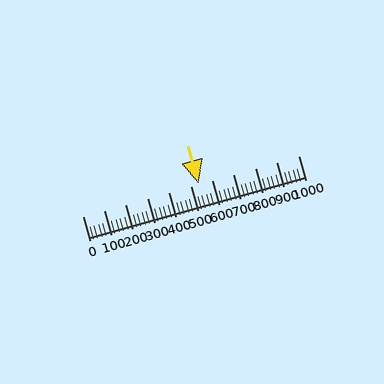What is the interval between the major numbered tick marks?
The major tick marks are spaced 100 units apart.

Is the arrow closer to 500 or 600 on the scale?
The arrow is closer to 500.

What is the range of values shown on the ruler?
The ruler shows values from 0 to 1000.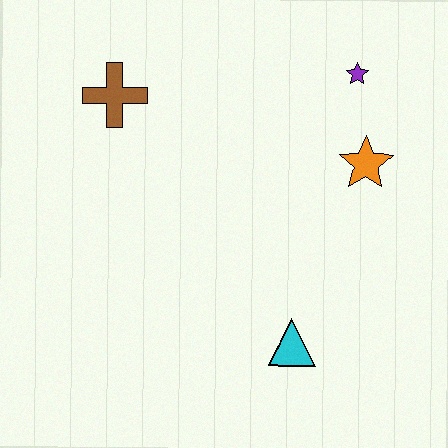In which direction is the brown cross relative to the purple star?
The brown cross is to the left of the purple star.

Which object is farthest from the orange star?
The brown cross is farthest from the orange star.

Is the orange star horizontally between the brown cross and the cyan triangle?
No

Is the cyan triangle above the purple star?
No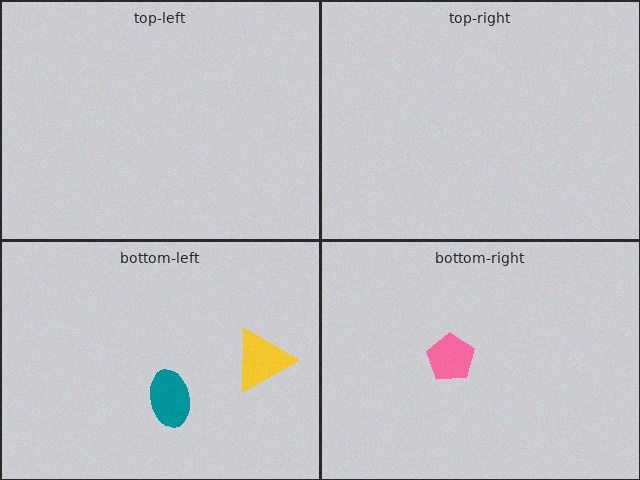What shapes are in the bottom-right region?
The pink pentagon.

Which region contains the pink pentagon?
The bottom-right region.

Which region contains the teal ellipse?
The bottom-left region.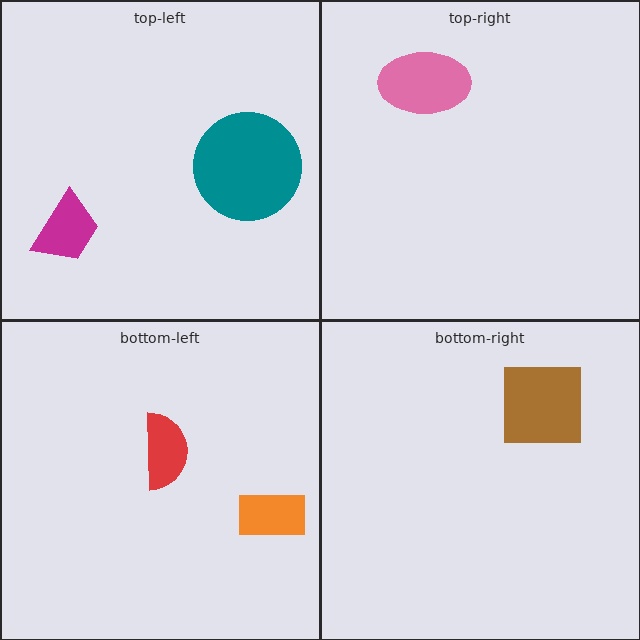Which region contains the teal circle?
The top-left region.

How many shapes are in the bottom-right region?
1.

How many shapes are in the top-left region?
2.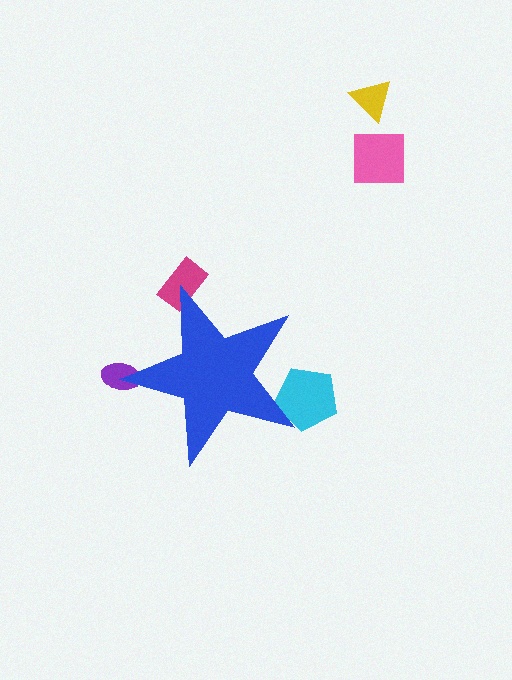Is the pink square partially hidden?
No, the pink square is fully visible.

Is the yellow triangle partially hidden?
No, the yellow triangle is fully visible.